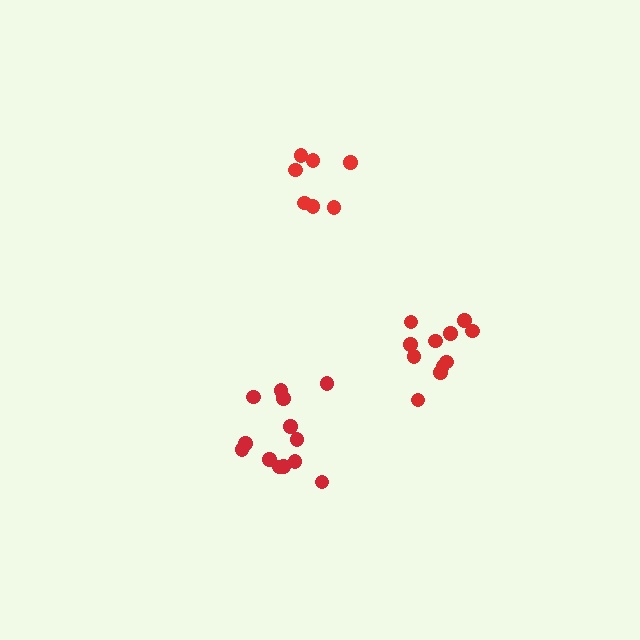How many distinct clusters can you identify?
There are 3 distinct clusters.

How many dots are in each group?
Group 1: 11 dots, Group 2: 13 dots, Group 3: 7 dots (31 total).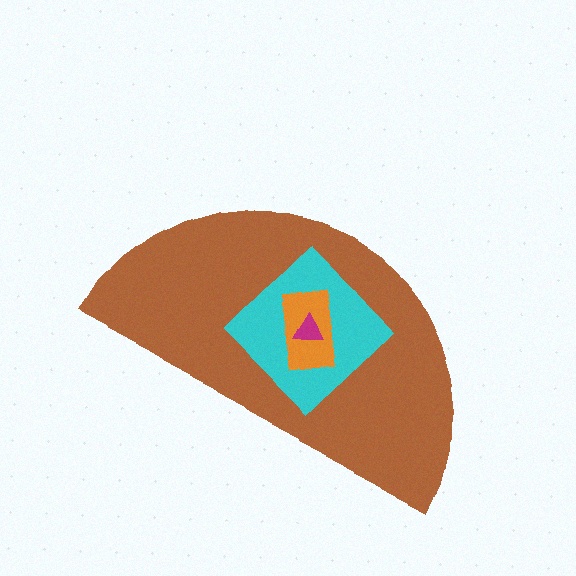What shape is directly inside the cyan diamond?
The orange rectangle.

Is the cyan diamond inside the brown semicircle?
Yes.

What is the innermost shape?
The magenta triangle.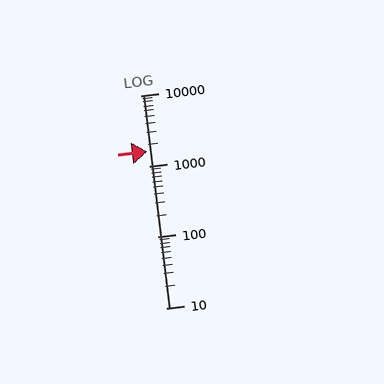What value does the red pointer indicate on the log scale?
The pointer indicates approximately 1600.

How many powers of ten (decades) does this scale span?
The scale spans 3 decades, from 10 to 10000.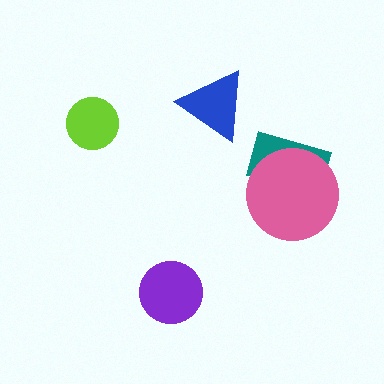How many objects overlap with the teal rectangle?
1 object overlaps with the teal rectangle.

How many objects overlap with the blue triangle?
0 objects overlap with the blue triangle.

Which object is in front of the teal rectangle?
The pink circle is in front of the teal rectangle.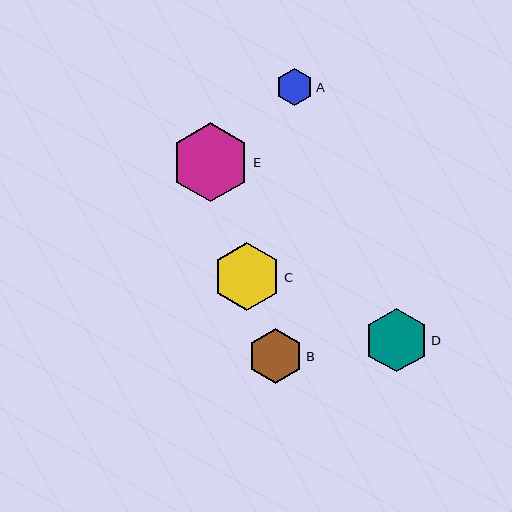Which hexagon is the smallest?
Hexagon A is the smallest with a size of approximately 37 pixels.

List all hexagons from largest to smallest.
From largest to smallest: E, C, D, B, A.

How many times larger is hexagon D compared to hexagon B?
Hexagon D is approximately 1.2 times the size of hexagon B.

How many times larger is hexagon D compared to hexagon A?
Hexagon D is approximately 1.7 times the size of hexagon A.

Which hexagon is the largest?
Hexagon E is the largest with a size of approximately 79 pixels.